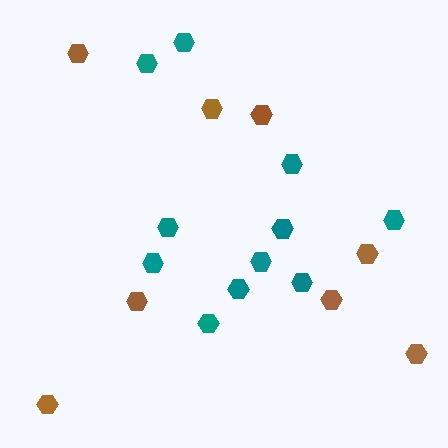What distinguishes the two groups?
There are 2 groups: one group of teal hexagons (11) and one group of brown hexagons (8).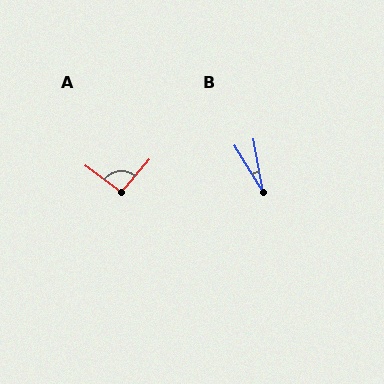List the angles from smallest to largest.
B (21°), A (94°).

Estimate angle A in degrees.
Approximately 94 degrees.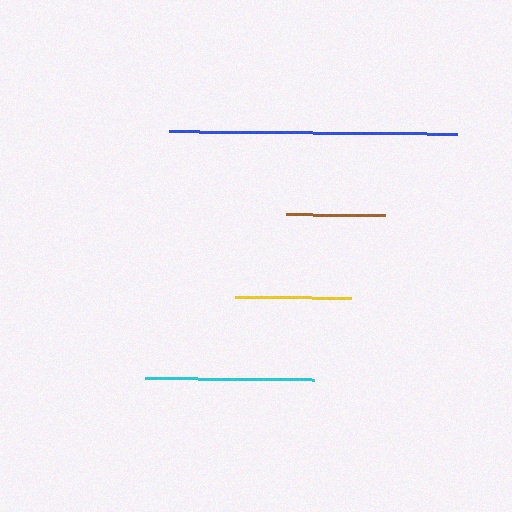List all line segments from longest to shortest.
From longest to shortest: blue, cyan, yellow, brown.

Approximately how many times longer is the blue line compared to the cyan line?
The blue line is approximately 1.7 times the length of the cyan line.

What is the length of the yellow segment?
The yellow segment is approximately 116 pixels long.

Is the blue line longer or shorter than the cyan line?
The blue line is longer than the cyan line.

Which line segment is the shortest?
The brown line is the shortest at approximately 99 pixels.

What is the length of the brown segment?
The brown segment is approximately 99 pixels long.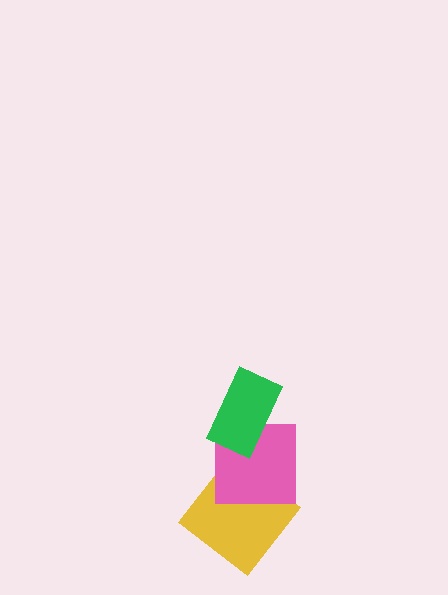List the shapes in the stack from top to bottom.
From top to bottom: the green rectangle, the pink square, the yellow diamond.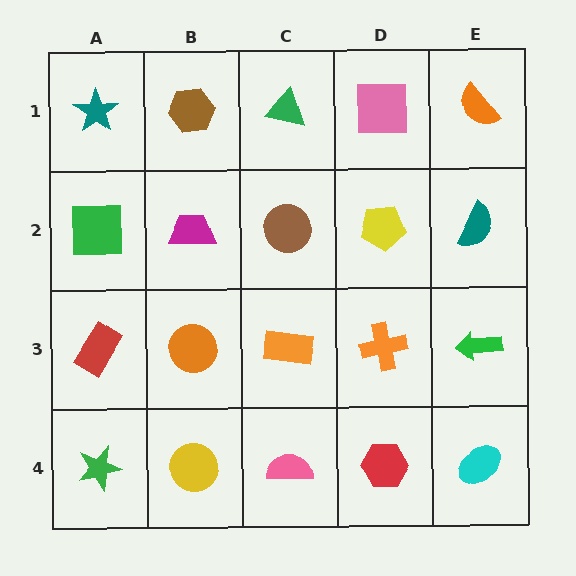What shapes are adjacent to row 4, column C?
An orange rectangle (row 3, column C), a yellow circle (row 4, column B), a red hexagon (row 4, column D).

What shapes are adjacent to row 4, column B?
An orange circle (row 3, column B), a green star (row 4, column A), a pink semicircle (row 4, column C).